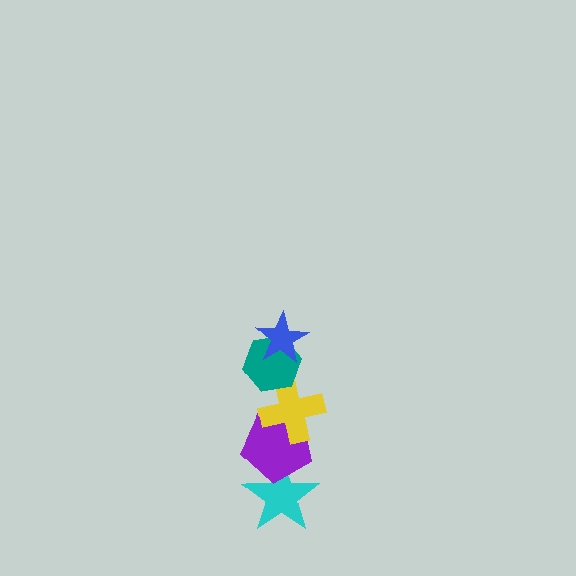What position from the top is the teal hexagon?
The teal hexagon is 2nd from the top.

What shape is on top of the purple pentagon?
The yellow cross is on top of the purple pentagon.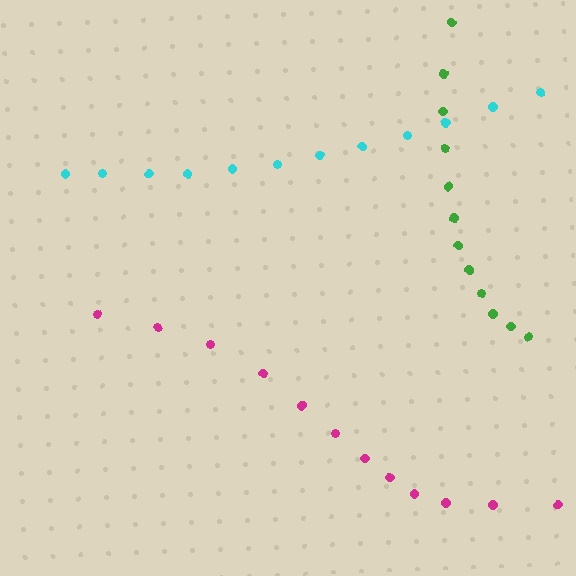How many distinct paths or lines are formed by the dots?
There are 3 distinct paths.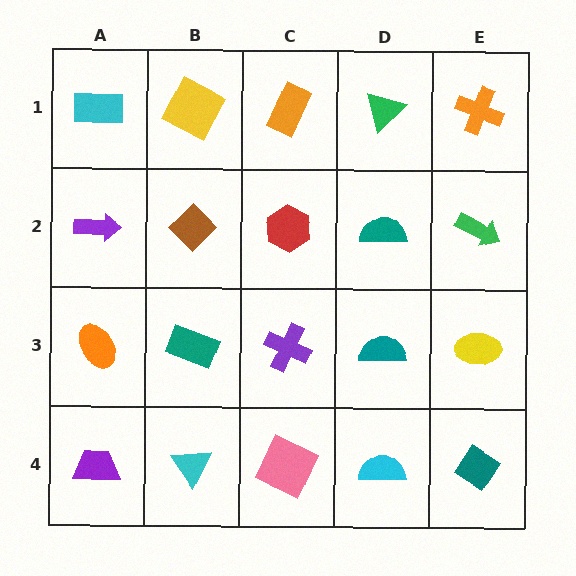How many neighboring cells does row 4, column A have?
2.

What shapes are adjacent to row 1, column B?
A brown diamond (row 2, column B), a cyan rectangle (row 1, column A), an orange rectangle (row 1, column C).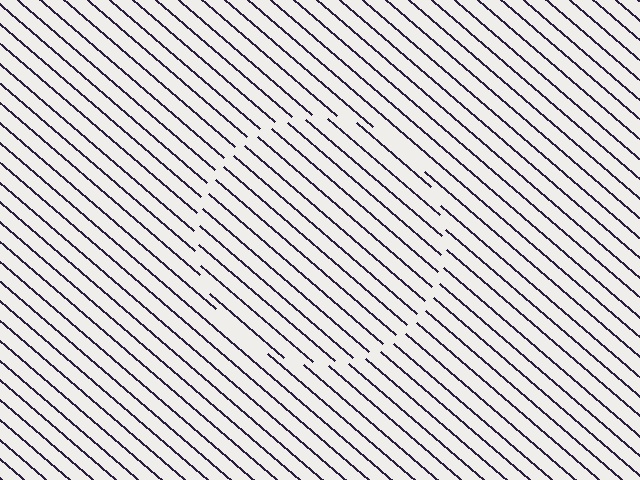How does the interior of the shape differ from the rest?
The interior of the shape contains the same grating, shifted by half a period — the contour is defined by the phase discontinuity where line-ends from the inner and outer gratings abut.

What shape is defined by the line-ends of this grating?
An illusory circle. The interior of the shape contains the same grating, shifted by half a period — the contour is defined by the phase discontinuity where line-ends from the inner and outer gratings abut.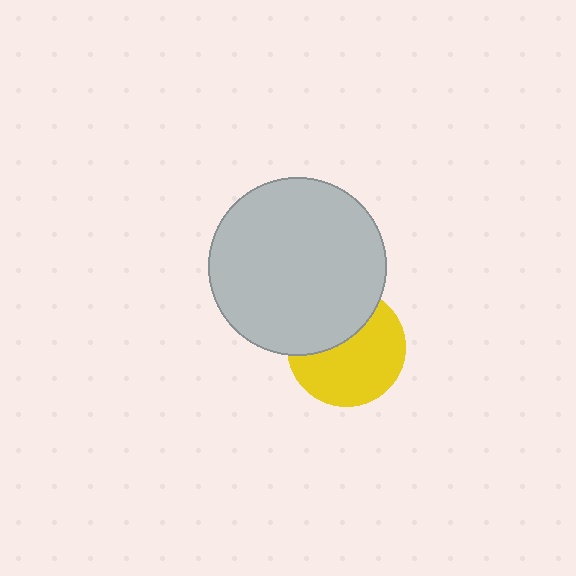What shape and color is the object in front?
The object in front is a light gray circle.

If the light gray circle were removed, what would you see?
You would see the complete yellow circle.